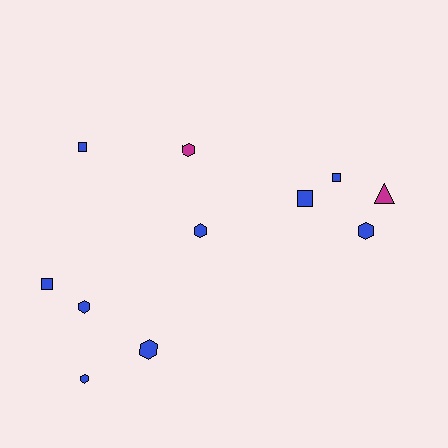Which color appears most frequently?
Blue, with 9 objects.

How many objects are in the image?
There are 11 objects.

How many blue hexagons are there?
There are 5 blue hexagons.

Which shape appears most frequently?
Hexagon, with 6 objects.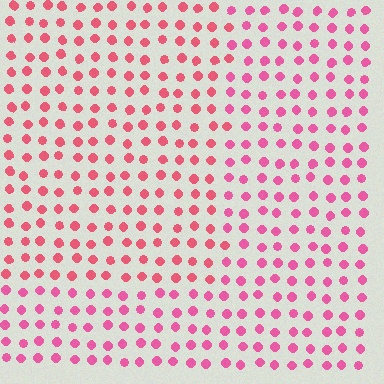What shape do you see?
I see a rectangle.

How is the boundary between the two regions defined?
The boundary is defined purely by a slight shift in hue (about 20 degrees). Spacing, size, and orientation are identical on both sides.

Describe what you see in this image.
The image is filled with small pink elements in a uniform arrangement. A rectangle-shaped region is visible where the elements are tinted to a slightly different hue, forming a subtle color boundary.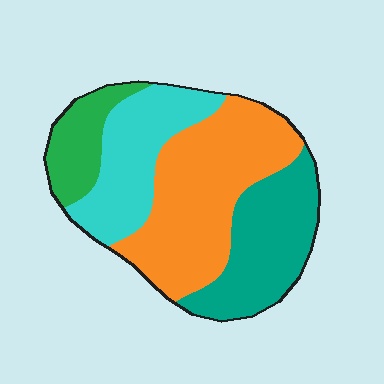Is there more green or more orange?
Orange.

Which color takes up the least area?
Green, at roughly 10%.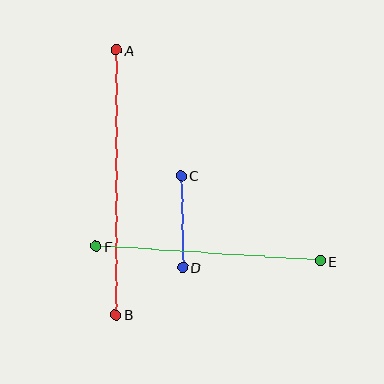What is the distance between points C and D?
The distance is approximately 92 pixels.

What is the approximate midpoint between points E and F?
The midpoint is at approximately (208, 253) pixels.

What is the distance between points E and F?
The distance is approximately 224 pixels.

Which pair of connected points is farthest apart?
Points A and B are farthest apart.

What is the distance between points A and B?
The distance is approximately 265 pixels.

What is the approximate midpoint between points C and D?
The midpoint is at approximately (182, 222) pixels.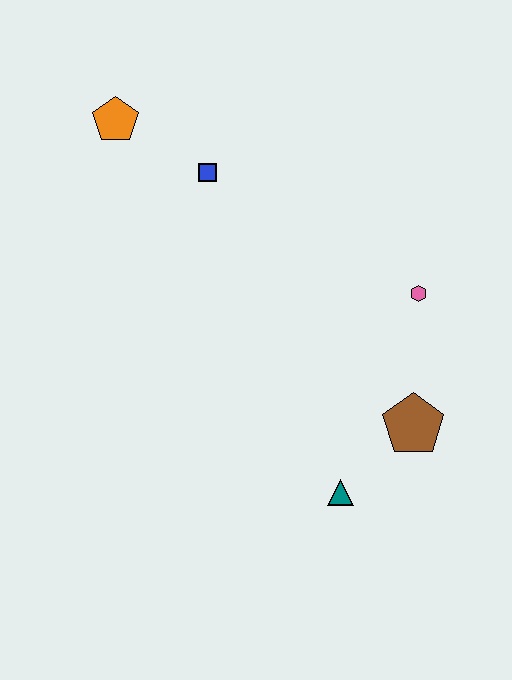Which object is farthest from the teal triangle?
The orange pentagon is farthest from the teal triangle.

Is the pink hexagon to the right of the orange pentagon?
Yes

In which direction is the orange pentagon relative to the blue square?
The orange pentagon is to the left of the blue square.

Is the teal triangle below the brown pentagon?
Yes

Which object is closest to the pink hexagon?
The brown pentagon is closest to the pink hexagon.